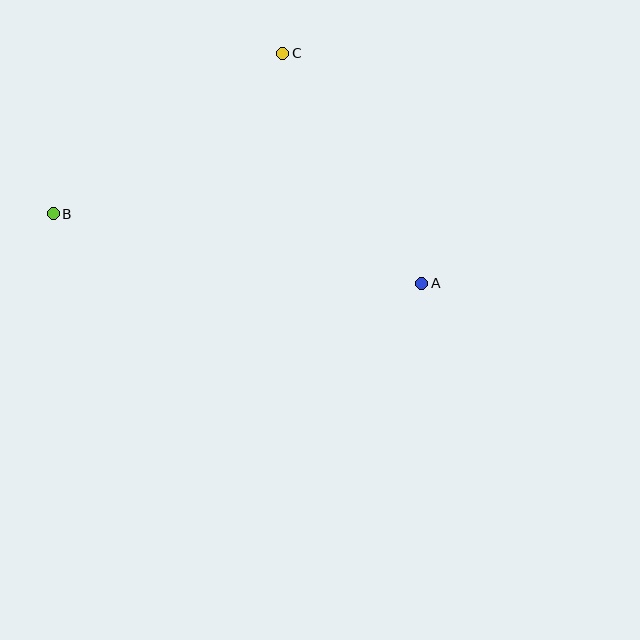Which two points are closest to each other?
Points A and C are closest to each other.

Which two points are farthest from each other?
Points A and B are farthest from each other.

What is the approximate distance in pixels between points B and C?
The distance between B and C is approximately 280 pixels.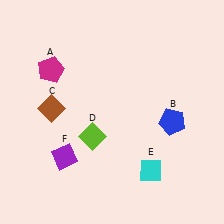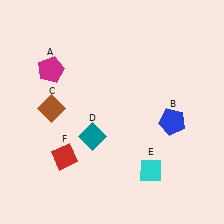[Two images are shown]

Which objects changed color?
D changed from lime to teal. F changed from purple to red.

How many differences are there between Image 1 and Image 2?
There are 2 differences between the two images.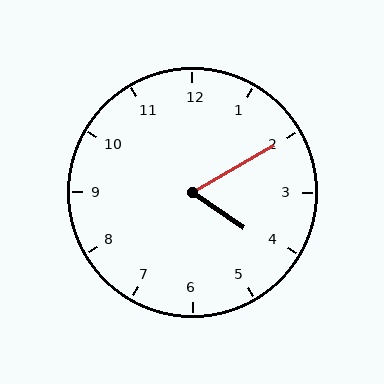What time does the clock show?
4:10.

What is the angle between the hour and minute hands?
Approximately 65 degrees.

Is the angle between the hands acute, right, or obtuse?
It is acute.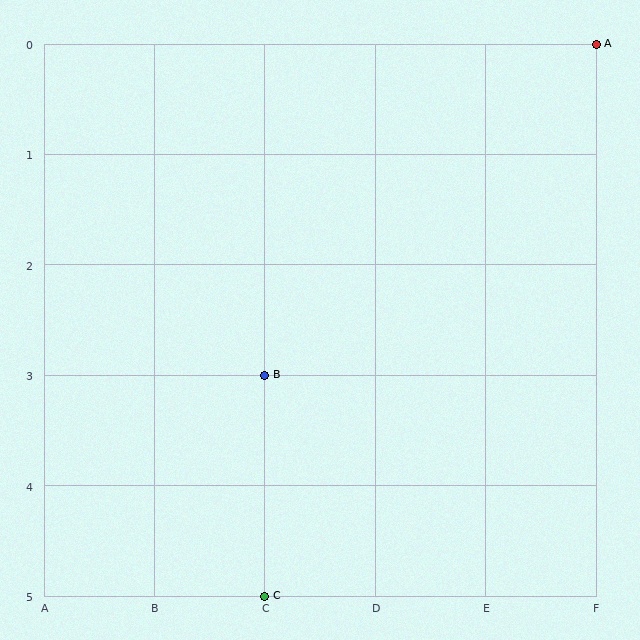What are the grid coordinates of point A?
Point A is at grid coordinates (F, 0).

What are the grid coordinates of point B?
Point B is at grid coordinates (C, 3).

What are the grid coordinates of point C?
Point C is at grid coordinates (C, 5).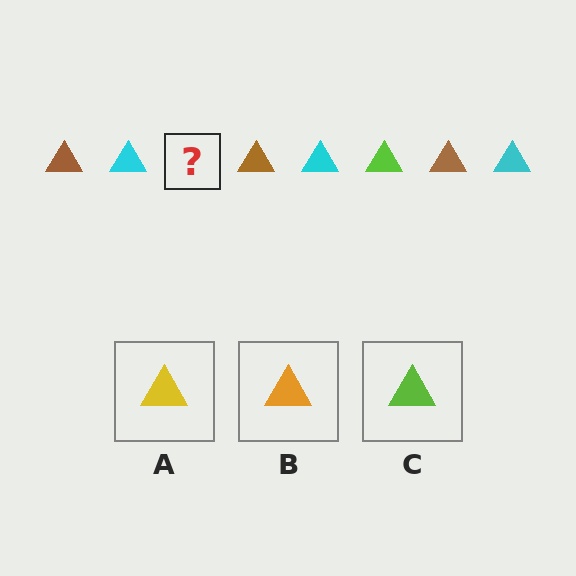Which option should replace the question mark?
Option C.